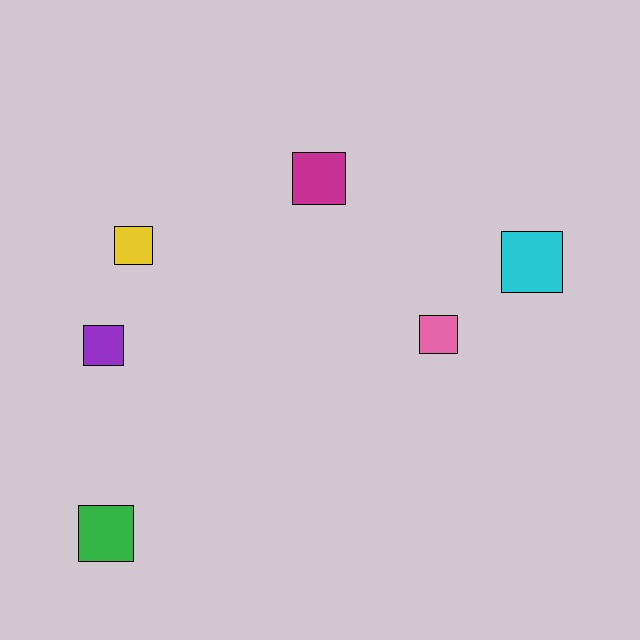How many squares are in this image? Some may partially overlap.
There are 6 squares.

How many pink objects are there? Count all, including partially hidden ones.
There is 1 pink object.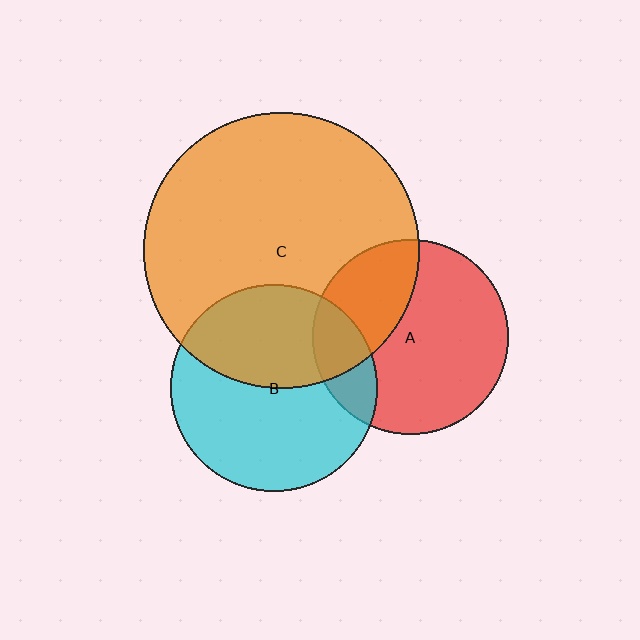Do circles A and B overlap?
Yes.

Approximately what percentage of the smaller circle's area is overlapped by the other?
Approximately 20%.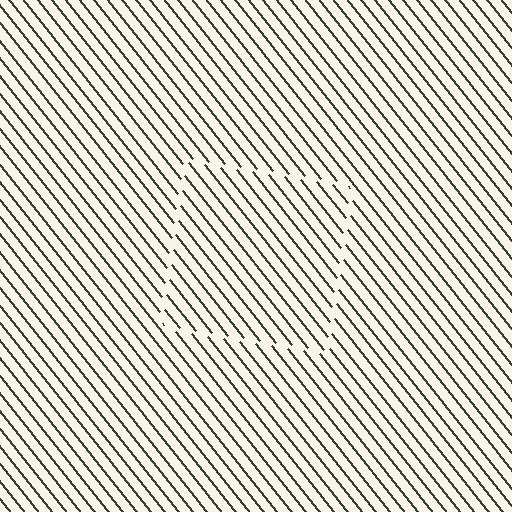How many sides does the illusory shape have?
4 sides — the line-ends trace a square.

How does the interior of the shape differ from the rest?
The interior of the shape contains the same grating, shifted by half a period — the contour is defined by the phase discontinuity where line-ends from the inner and outer gratings abut.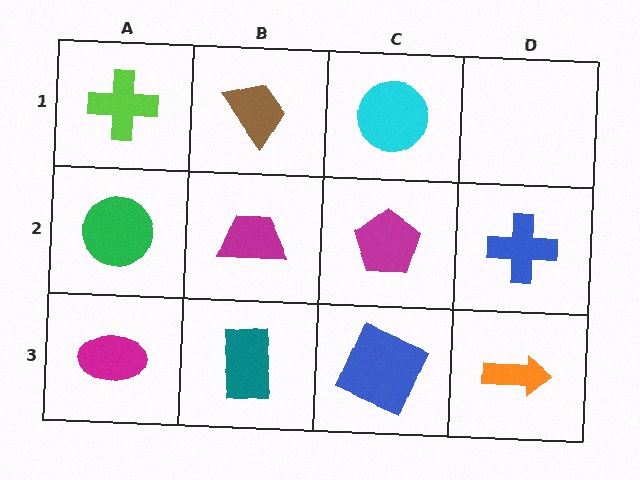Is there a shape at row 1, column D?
No, that cell is empty.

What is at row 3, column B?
A teal rectangle.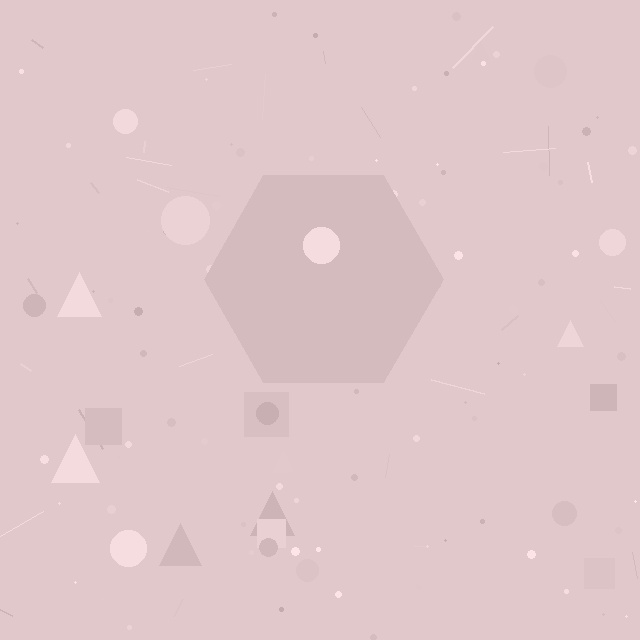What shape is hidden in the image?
A hexagon is hidden in the image.